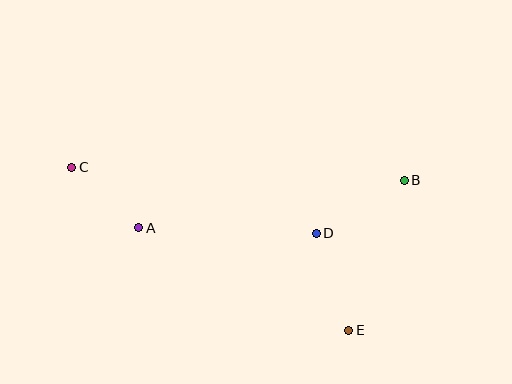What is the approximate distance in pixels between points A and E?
The distance between A and E is approximately 234 pixels.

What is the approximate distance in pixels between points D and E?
The distance between D and E is approximately 102 pixels.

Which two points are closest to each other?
Points A and C are closest to each other.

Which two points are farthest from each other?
Points B and C are farthest from each other.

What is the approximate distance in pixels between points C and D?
The distance between C and D is approximately 253 pixels.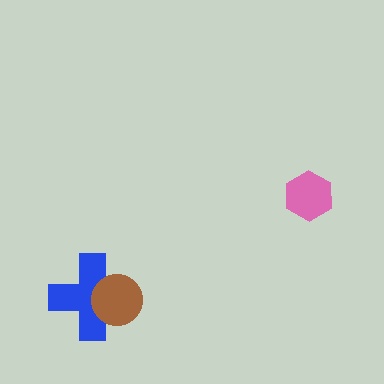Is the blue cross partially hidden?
Yes, it is partially covered by another shape.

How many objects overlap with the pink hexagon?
0 objects overlap with the pink hexagon.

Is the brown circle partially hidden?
No, no other shape covers it.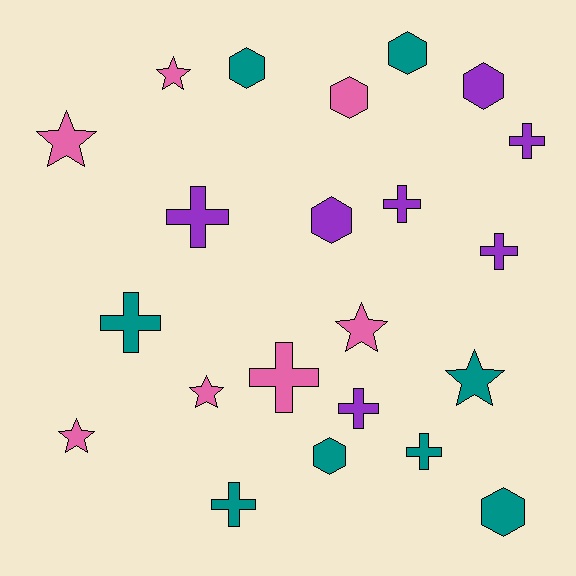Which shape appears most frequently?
Cross, with 9 objects.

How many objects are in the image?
There are 22 objects.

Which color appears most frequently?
Teal, with 8 objects.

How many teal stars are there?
There is 1 teal star.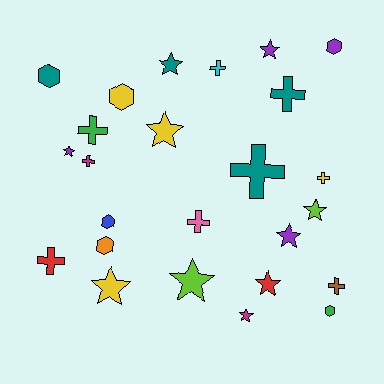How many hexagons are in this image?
There are 6 hexagons.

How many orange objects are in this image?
There is 1 orange object.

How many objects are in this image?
There are 25 objects.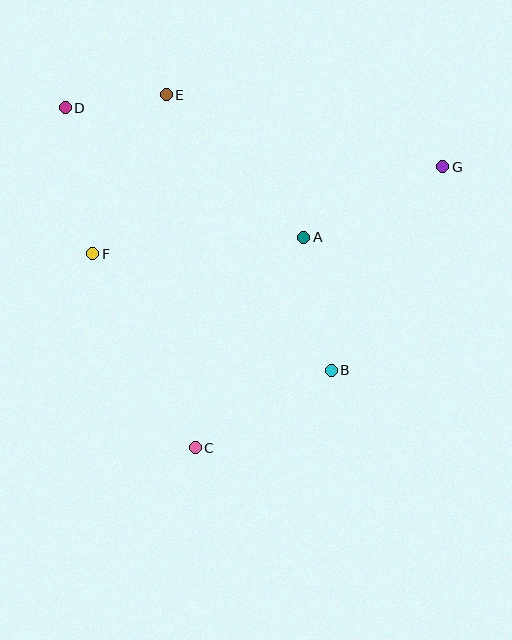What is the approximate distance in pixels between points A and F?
The distance between A and F is approximately 212 pixels.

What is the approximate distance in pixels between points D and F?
The distance between D and F is approximately 148 pixels.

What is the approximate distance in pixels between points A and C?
The distance between A and C is approximately 237 pixels.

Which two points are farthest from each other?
Points D and G are farthest from each other.